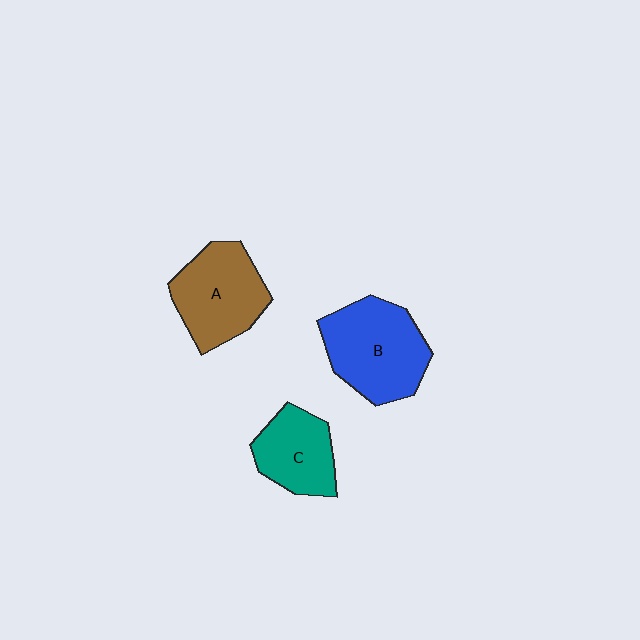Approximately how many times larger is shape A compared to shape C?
Approximately 1.3 times.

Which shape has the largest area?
Shape B (blue).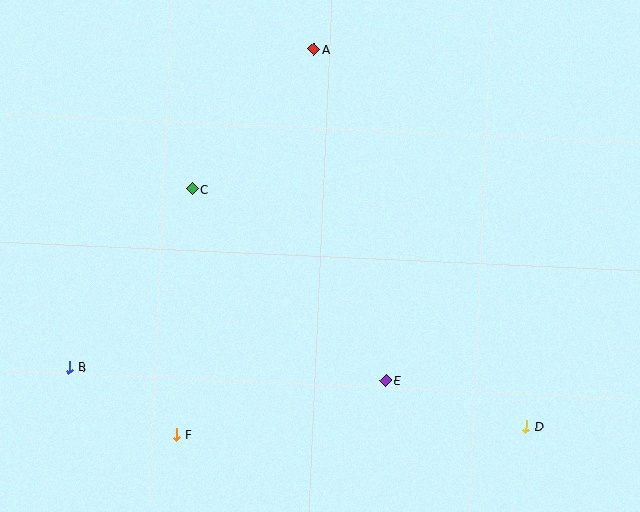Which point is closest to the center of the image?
Point E at (386, 380) is closest to the center.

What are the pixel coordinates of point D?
Point D is at (526, 427).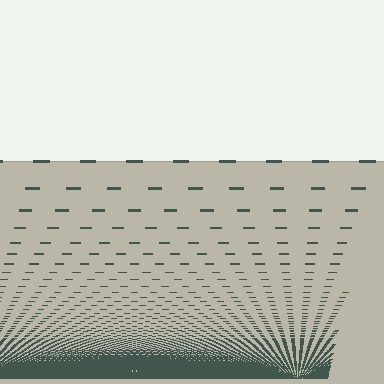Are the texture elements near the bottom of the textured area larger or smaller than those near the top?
Smaller. The gradient is inverted — elements near the bottom are smaller and denser.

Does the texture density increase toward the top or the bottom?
Density increases toward the bottom.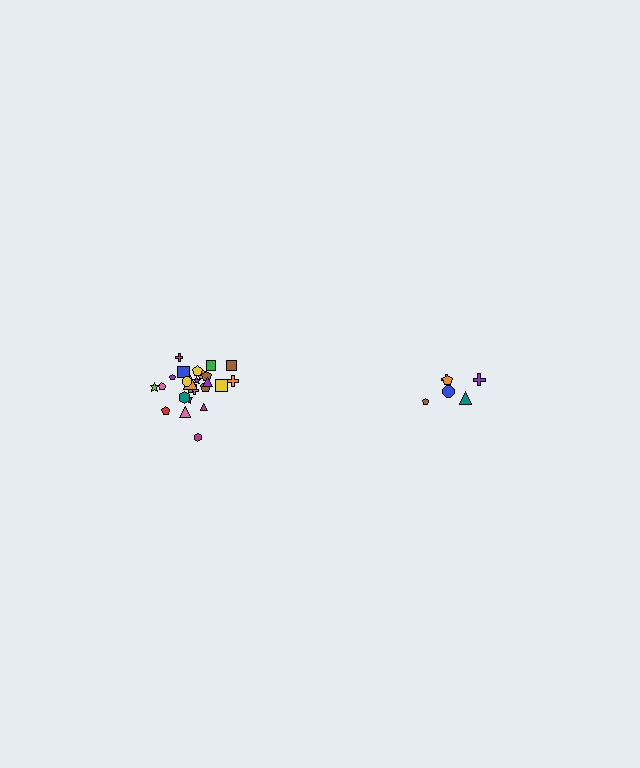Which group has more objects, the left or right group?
The left group.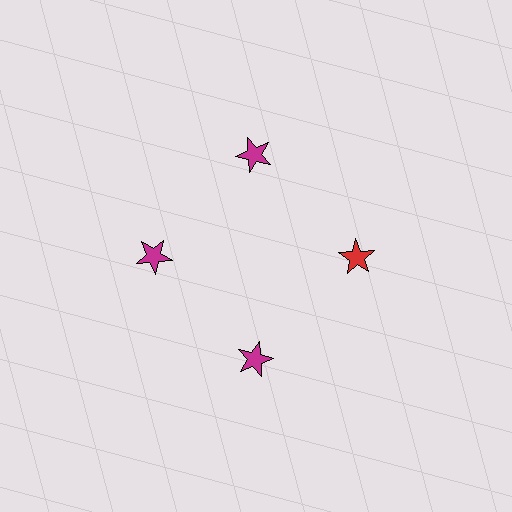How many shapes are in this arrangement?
There are 4 shapes arranged in a ring pattern.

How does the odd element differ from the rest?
It has a different color: red instead of magenta.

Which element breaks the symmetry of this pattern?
The red star at roughly the 3 o'clock position breaks the symmetry. All other shapes are magenta stars.